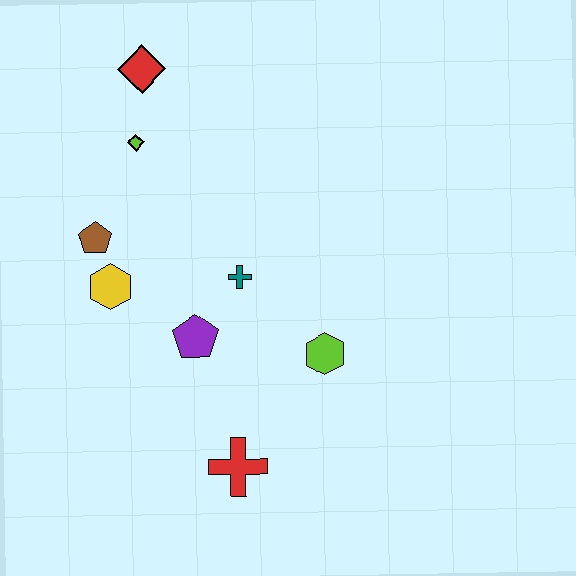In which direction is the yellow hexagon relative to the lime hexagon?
The yellow hexagon is to the left of the lime hexagon.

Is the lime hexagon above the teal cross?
No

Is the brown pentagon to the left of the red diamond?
Yes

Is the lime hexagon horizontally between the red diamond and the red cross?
No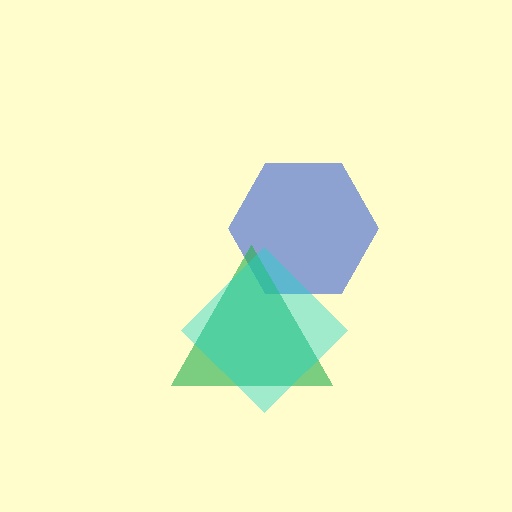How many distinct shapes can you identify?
There are 3 distinct shapes: a blue hexagon, a green triangle, a cyan diamond.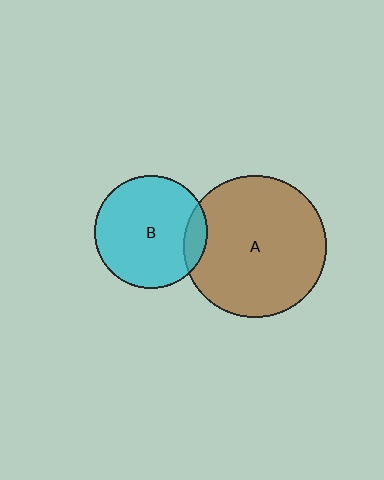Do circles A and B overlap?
Yes.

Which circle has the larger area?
Circle A (brown).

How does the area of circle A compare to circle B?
Approximately 1.6 times.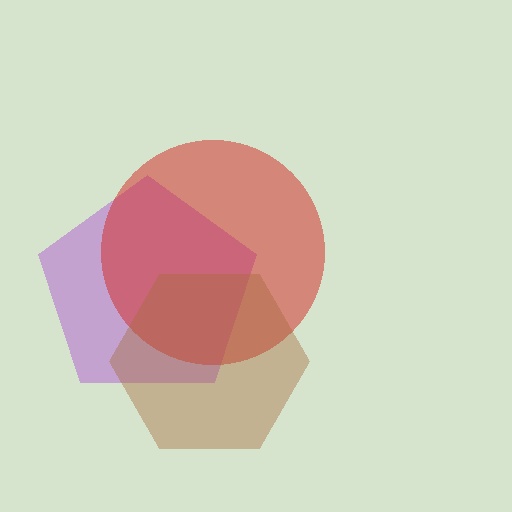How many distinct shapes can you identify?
There are 3 distinct shapes: a purple pentagon, a red circle, a brown hexagon.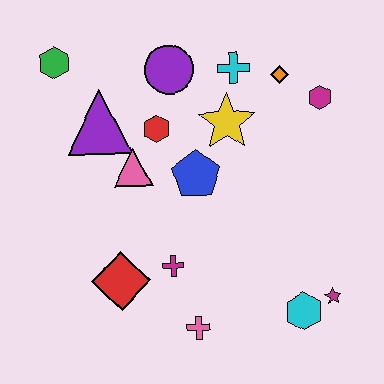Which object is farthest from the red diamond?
The magenta hexagon is farthest from the red diamond.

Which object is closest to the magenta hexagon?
The orange diamond is closest to the magenta hexagon.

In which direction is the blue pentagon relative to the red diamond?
The blue pentagon is above the red diamond.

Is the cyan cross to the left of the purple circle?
No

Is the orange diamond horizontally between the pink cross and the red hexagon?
No